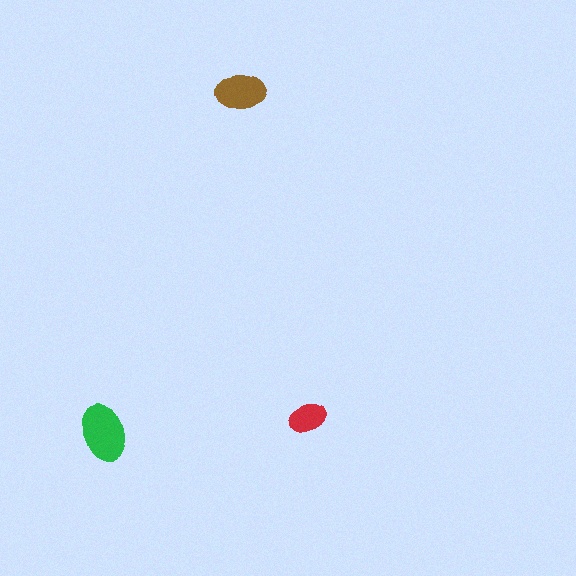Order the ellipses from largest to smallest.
the green one, the brown one, the red one.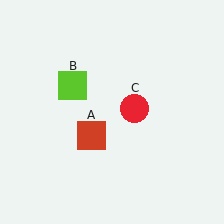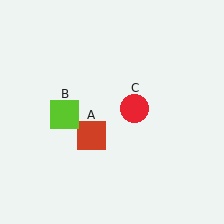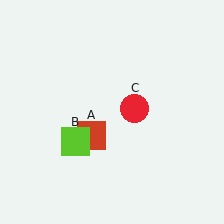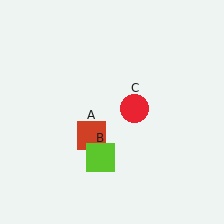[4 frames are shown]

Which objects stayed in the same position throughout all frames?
Red square (object A) and red circle (object C) remained stationary.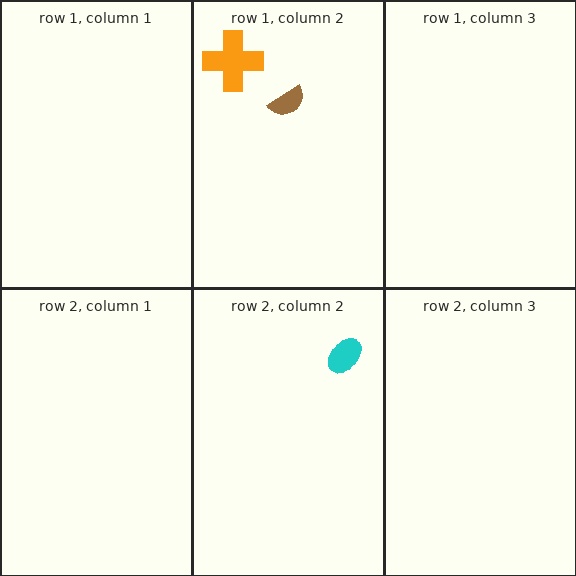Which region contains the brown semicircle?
The row 1, column 2 region.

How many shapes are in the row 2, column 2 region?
1.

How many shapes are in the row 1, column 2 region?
2.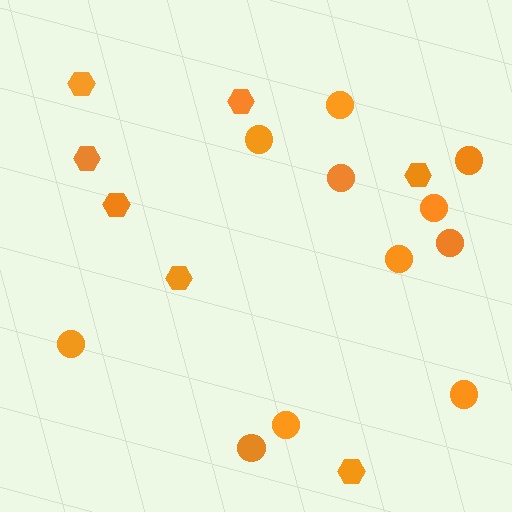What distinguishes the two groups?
There are 2 groups: one group of circles (11) and one group of hexagons (7).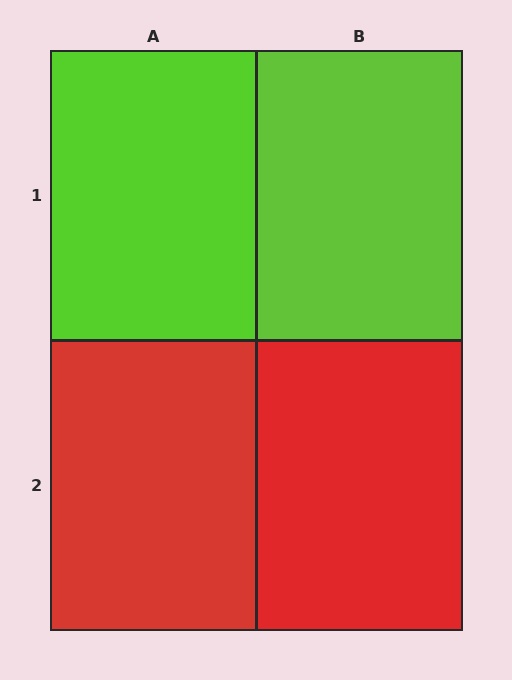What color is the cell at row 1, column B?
Lime.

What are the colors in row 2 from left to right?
Red, red.